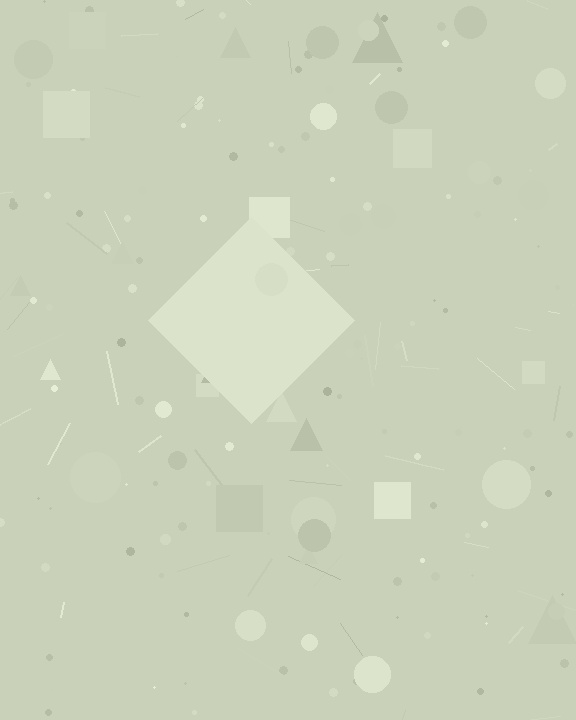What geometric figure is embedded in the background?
A diamond is embedded in the background.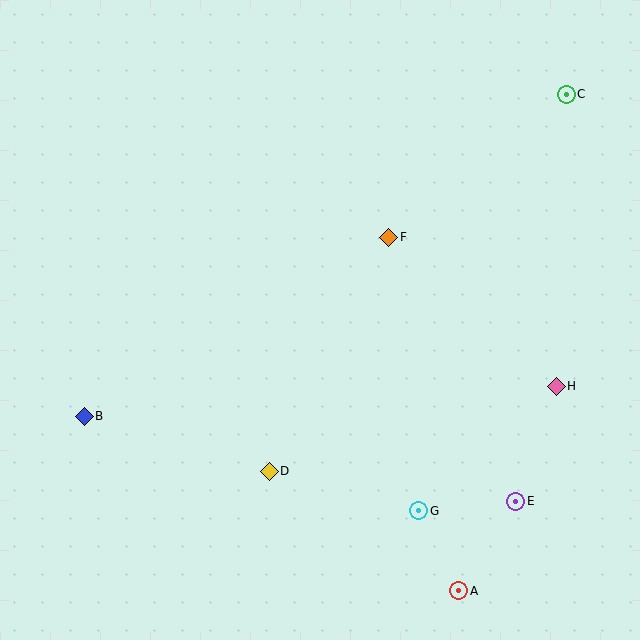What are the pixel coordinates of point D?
Point D is at (269, 471).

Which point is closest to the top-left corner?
Point B is closest to the top-left corner.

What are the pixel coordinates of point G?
Point G is at (419, 511).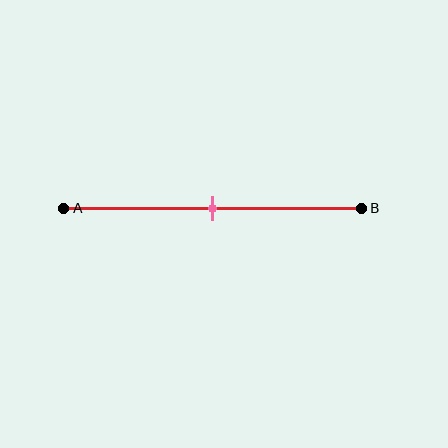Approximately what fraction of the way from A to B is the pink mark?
The pink mark is approximately 50% of the way from A to B.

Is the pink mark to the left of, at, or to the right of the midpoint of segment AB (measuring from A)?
The pink mark is approximately at the midpoint of segment AB.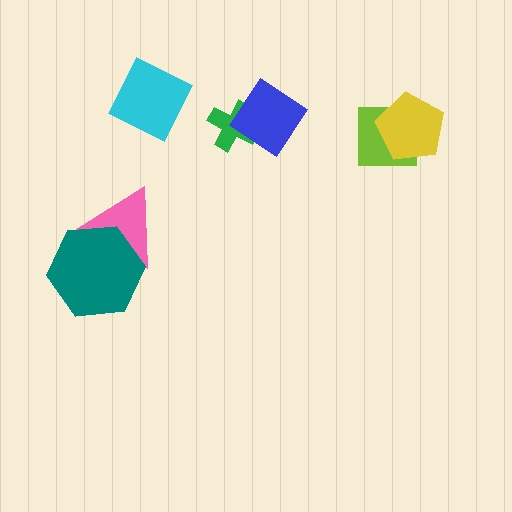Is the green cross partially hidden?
Yes, it is partially covered by another shape.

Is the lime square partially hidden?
Yes, it is partially covered by another shape.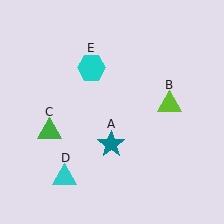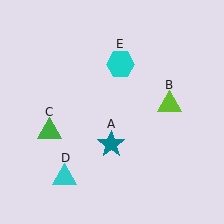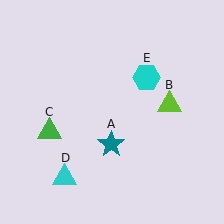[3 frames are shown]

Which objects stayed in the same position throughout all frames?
Teal star (object A) and lime triangle (object B) and green triangle (object C) and cyan triangle (object D) remained stationary.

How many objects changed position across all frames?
1 object changed position: cyan hexagon (object E).